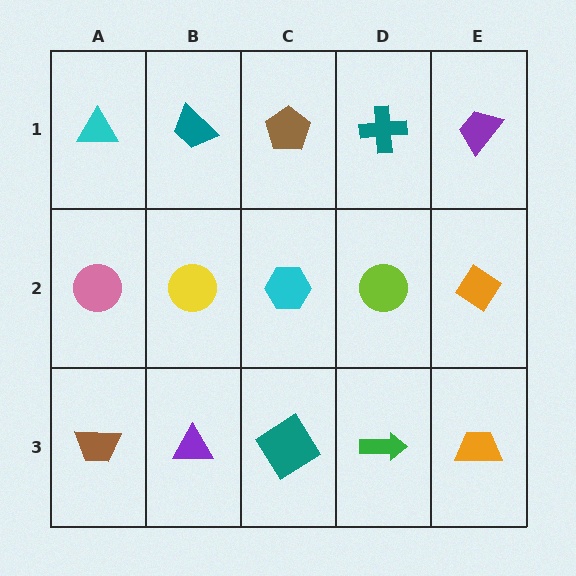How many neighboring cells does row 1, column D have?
3.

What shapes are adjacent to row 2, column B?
A teal trapezoid (row 1, column B), a purple triangle (row 3, column B), a pink circle (row 2, column A), a cyan hexagon (row 2, column C).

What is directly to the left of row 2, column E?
A lime circle.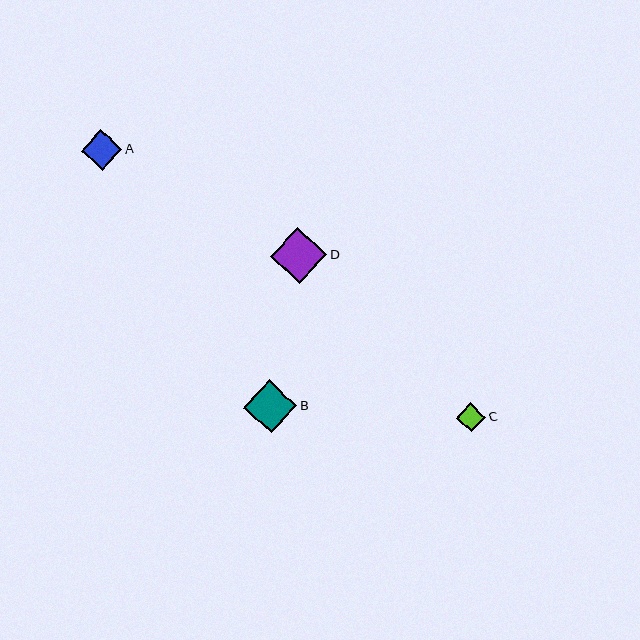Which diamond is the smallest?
Diamond C is the smallest with a size of approximately 29 pixels.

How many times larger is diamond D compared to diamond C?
Diamond D is approximately 1.9 times the size of diamond C.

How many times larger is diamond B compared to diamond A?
Diamond B is approximately 1.3 times the size of diamond A.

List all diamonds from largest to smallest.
From largest to smallest: D, B, A, C.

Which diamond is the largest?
Diamond D is the largest with a size of approximately 56 pixels.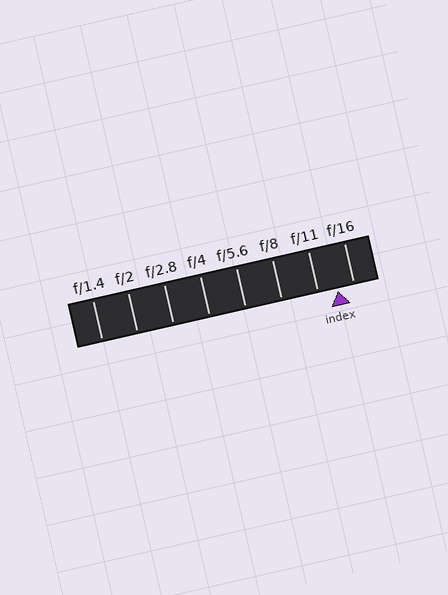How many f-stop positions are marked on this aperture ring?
There are 8 f-stop positions marked.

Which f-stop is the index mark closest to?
The index mark is closest to f/16.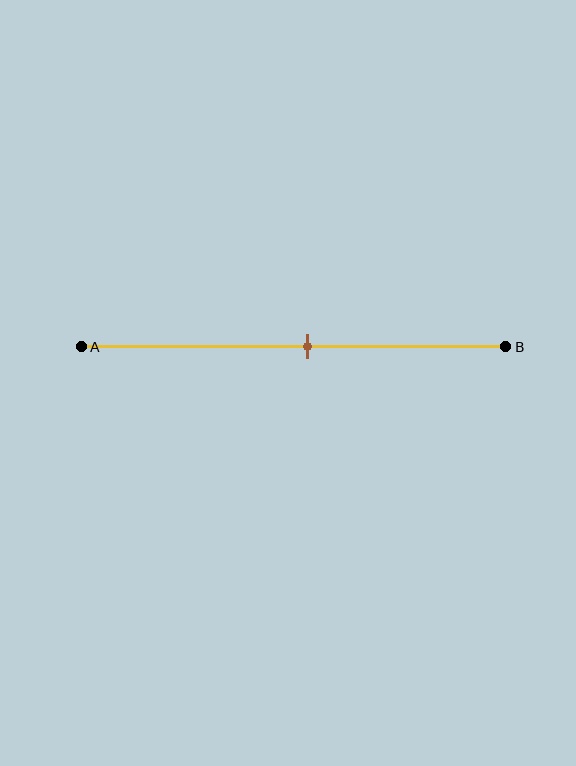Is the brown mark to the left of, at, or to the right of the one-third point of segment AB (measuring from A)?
The brown mark is to the right of the one-third point of segment AB.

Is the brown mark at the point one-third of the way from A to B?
No, the mark is at about 55% from A, not at the 33% one-third point.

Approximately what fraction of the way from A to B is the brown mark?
The brown mark is approximately 55% of the way from A to B.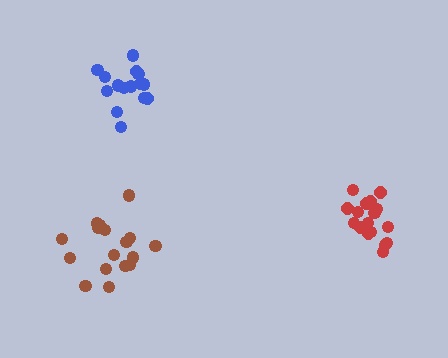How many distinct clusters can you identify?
There are 3 distinct clusters.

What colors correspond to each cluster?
The clusters are colored: red, blue, brown.